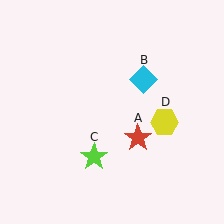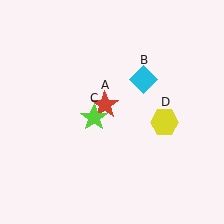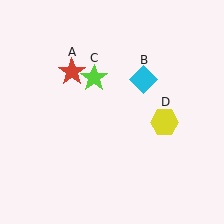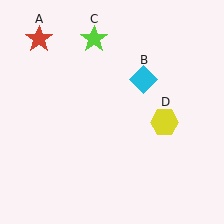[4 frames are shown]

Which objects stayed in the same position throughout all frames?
Cyan diamond (object B) and yellow hexagon (object D) remained stationary.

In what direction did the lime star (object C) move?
The lime star (object C) moved up.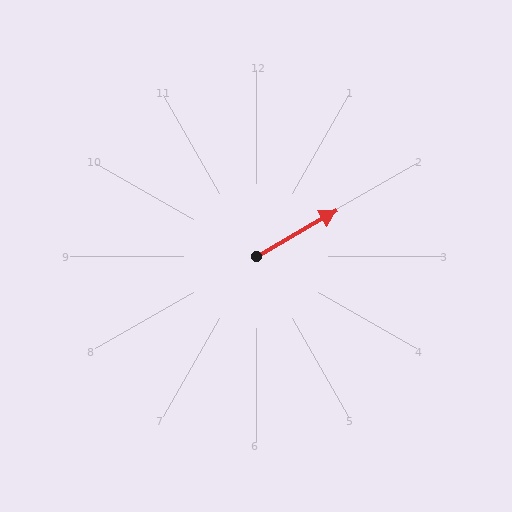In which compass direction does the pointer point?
Northeast.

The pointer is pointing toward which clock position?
Roughly 2 o'clock.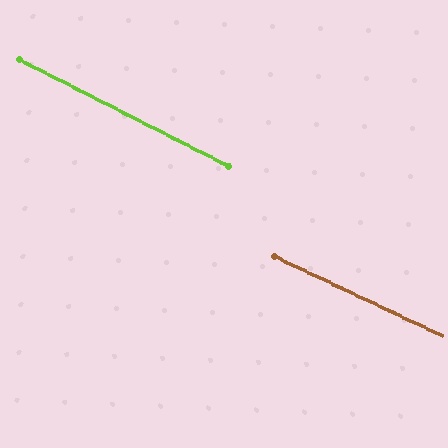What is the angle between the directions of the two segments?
Approximately 2 degrees.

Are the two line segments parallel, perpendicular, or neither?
Parallel — their directions differ by only 1.6°.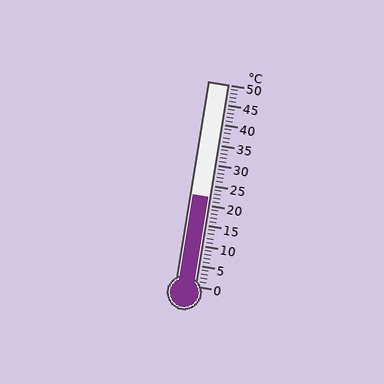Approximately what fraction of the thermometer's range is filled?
The thermometer is filled to approximately 45% of its range.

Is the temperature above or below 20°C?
The temperature is above 20°C.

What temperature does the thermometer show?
The thermometer shows approximately 22°C.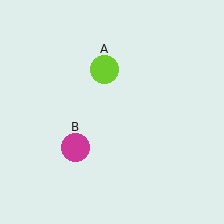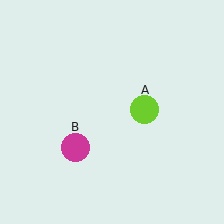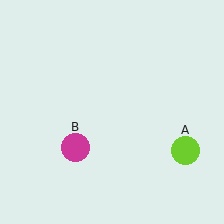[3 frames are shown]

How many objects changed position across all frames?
1 object changed position: lime circle (object A).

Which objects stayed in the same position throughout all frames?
Magenta circle (object B) remained stationary.